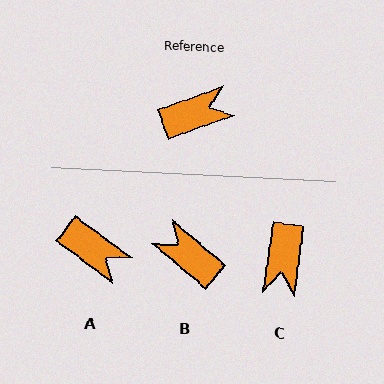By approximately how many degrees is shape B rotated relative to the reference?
Approximately 120 degrees counter-clockwise.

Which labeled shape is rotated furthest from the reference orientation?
B, about 120 degrees away.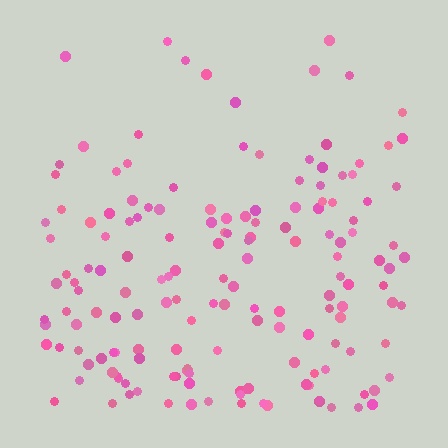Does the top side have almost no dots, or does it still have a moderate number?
Still a moderate number, just noticeably fewer than the bottom.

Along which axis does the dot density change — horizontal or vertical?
Vertical.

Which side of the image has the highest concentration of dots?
The bottom.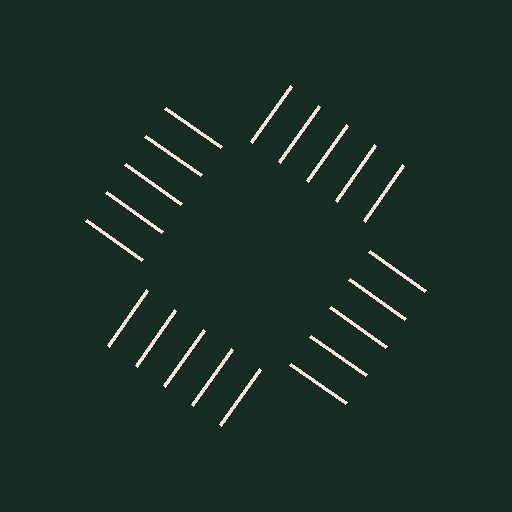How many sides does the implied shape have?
4 sides — the line-ends trace a square.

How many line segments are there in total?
20 — 5 along each of the 4 edges.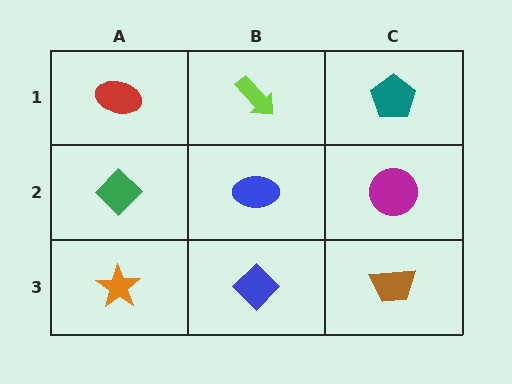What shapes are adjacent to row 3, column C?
A magenta circle (row 2, column C), a blue diamond (row 3, column B).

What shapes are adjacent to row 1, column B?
A blue ellipse (row 2, column B), a red ellipse (row 1, column A), a teal pentagon (row 1, column C).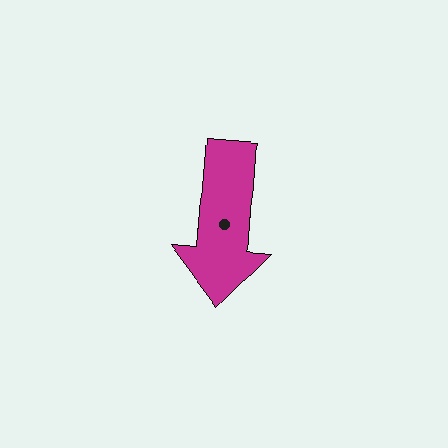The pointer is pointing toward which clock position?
Roughly 6 o'clock.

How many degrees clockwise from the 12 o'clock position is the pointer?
Approximately 185 degrees.